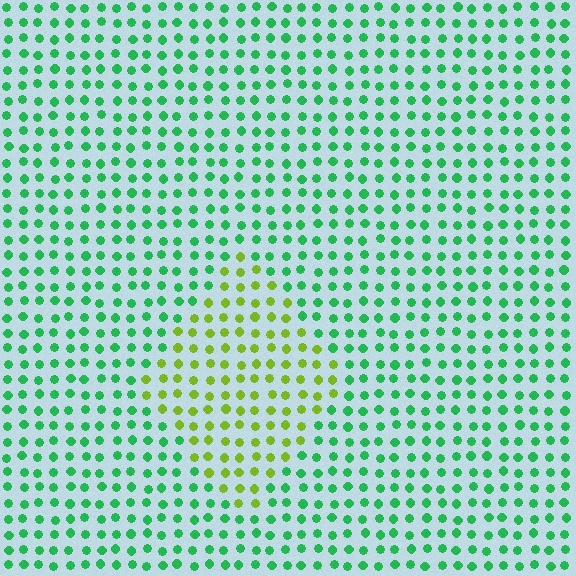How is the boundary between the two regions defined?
The boundary is defined purely by a slight shift in hue (about 54 degrees). Spacing, size, and orientation are identical on both sides.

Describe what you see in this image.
The image is filled with small green elements in a uniform arrangement. A diamond-shaped region is visible where the elements are tinted to a slightly different hue, forming a subtle color boundary.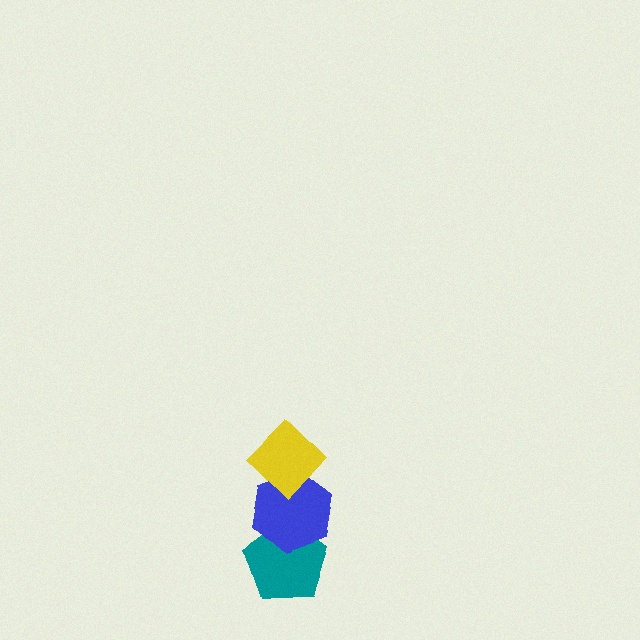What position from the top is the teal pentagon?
The teal pentagon is 3rd from the top.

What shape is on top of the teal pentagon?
The blue hexagon is on top of the teal pentagon.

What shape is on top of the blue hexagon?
The yellow diamond is on top of the blue hexagon.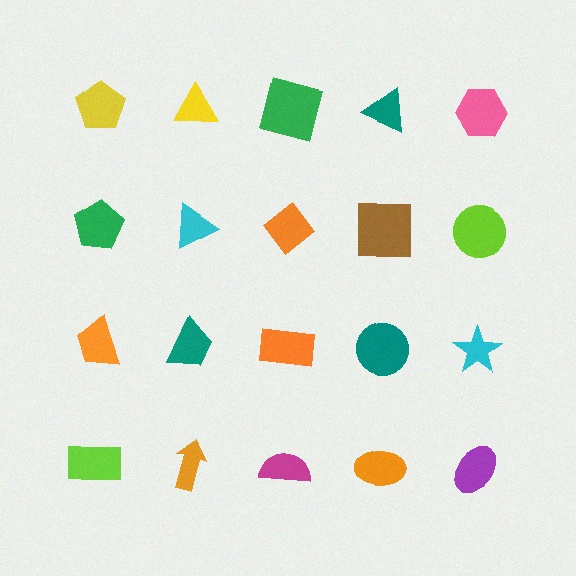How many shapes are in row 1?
5 shapes.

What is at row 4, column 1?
A lime rectangle.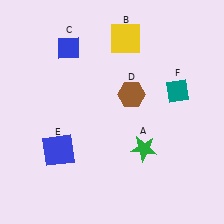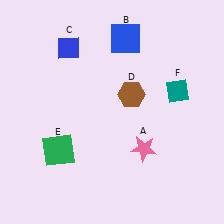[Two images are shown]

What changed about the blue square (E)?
In Image 1, E is blue. In Image 2, it changed to green.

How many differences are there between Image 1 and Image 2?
There are 3 differences between the two images.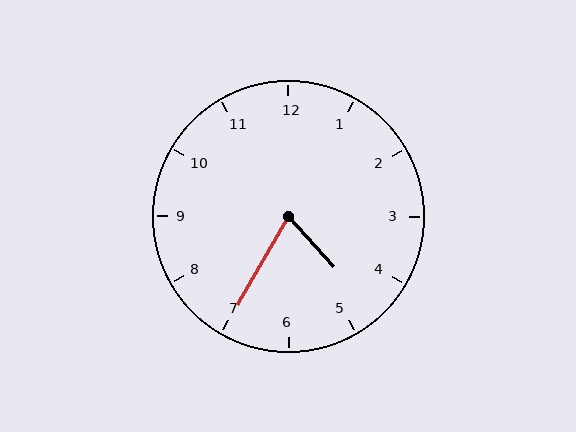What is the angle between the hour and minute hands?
Approximately 72 degrees.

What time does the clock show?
4:35.